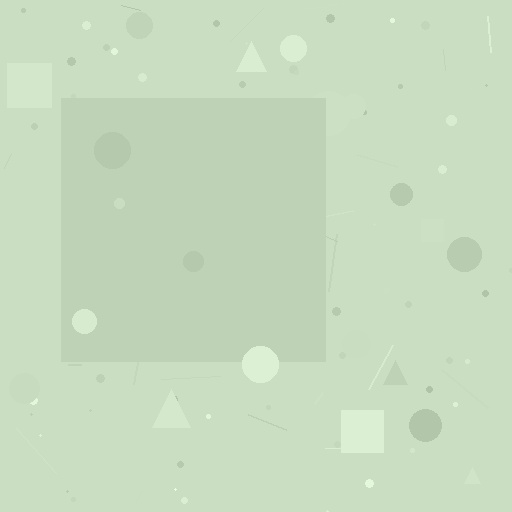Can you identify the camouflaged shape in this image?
The camouflaged shape is a square.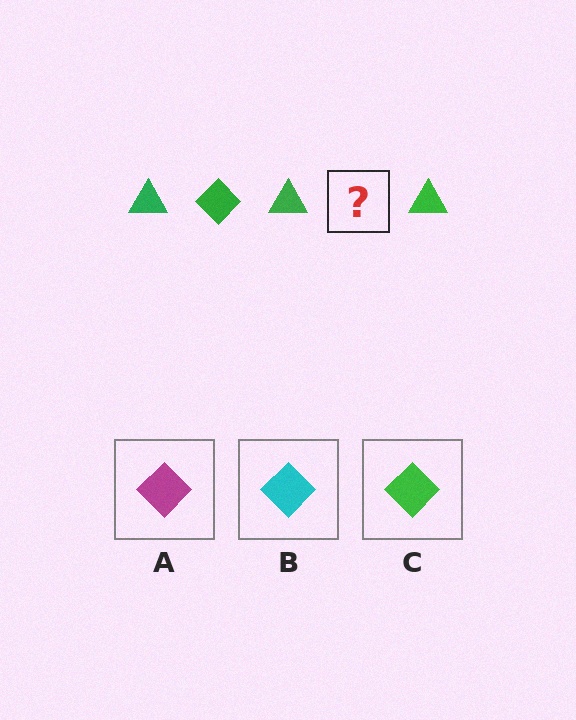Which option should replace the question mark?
Option C.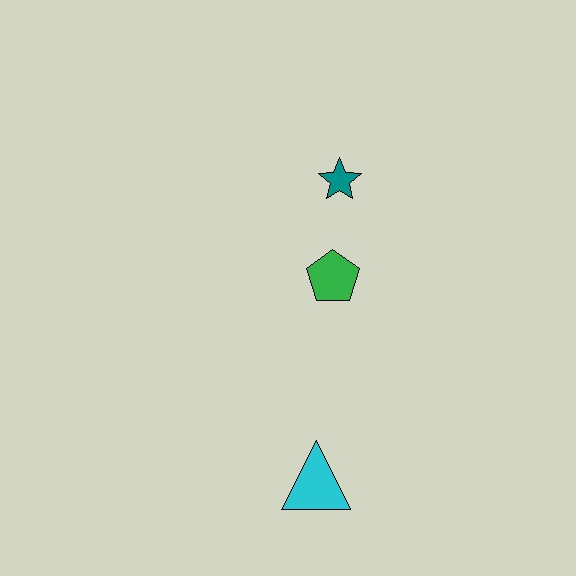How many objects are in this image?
There are 3 objects.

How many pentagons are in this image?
There is 1 pentagon.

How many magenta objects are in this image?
There are no magenta objects.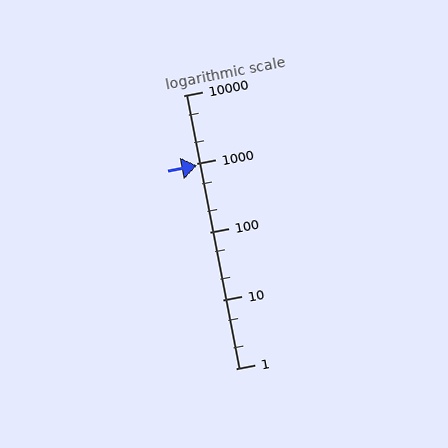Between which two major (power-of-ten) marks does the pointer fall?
The pointer is between 100 and 1000.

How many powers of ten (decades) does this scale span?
The scale spans 4 decades, from 1 to 10000.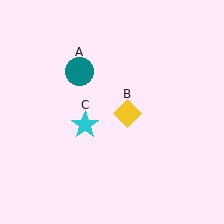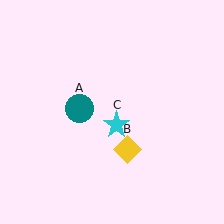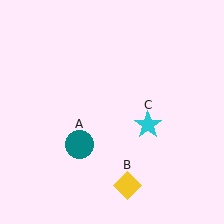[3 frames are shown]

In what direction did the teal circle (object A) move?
The teal circle (object A) moved down.